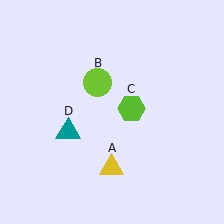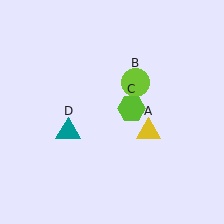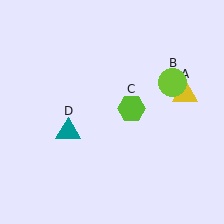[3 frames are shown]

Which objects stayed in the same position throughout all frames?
Lime hexagon (object C) and teal triangle (object D) remained stationary.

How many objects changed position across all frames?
2 objects changed position: yellow triangle (object A), lime circle (object B).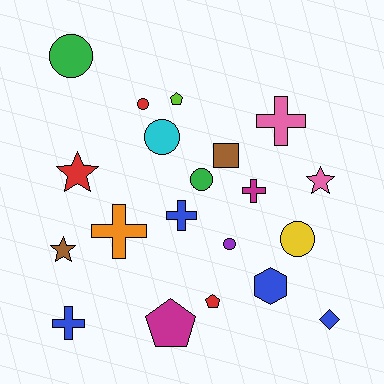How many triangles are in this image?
There are no triangles.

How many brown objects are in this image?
There are 2 brown objects.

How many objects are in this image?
There are 20 objects.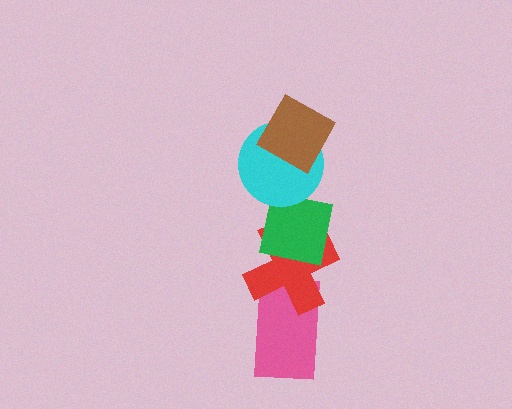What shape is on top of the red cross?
The green square is on top of the red cross.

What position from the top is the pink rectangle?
The pink rectangle is 5th from the top.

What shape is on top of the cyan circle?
The brown diamond is on top of the cyan circle.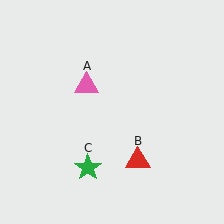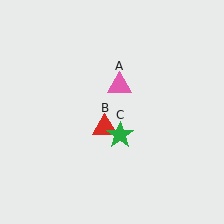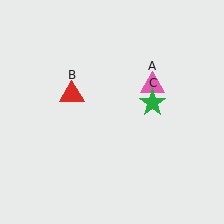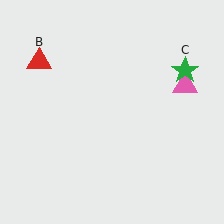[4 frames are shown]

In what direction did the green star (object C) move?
The green star (object C) moved up and to the right.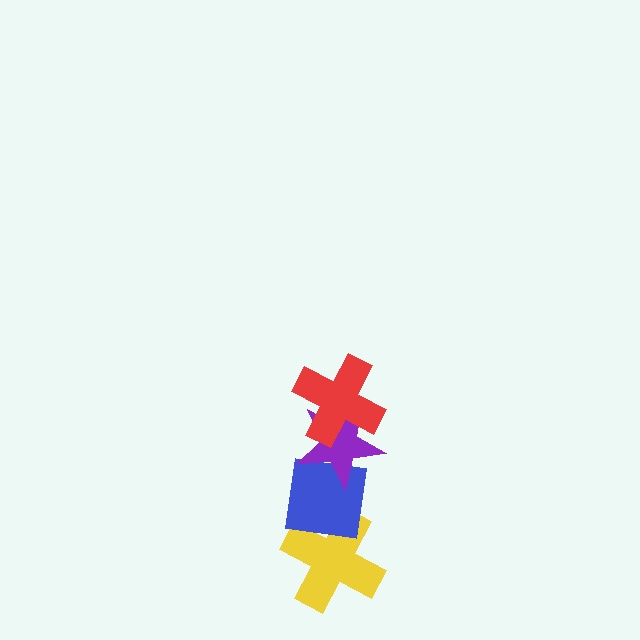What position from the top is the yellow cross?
The yellow cross is 4th from the top.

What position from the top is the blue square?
The blue square is 3rd from the top.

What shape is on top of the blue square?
The purple star is on top of the blue square.